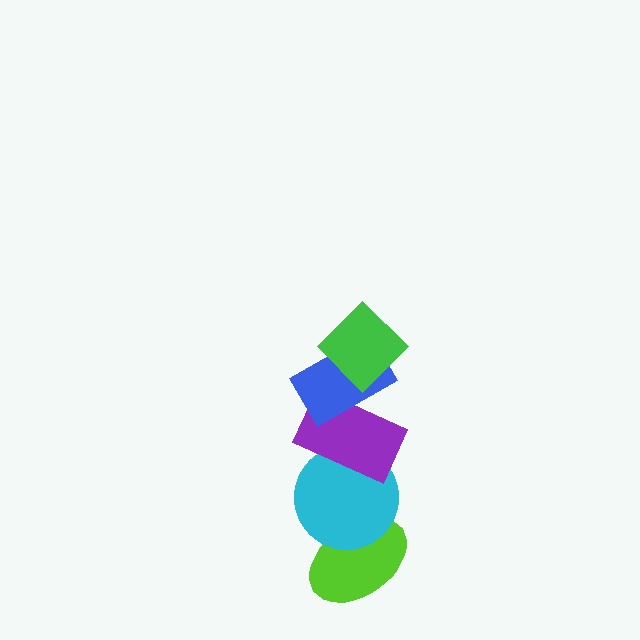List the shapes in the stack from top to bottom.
From top to bottom: the green diamond, the blue rectangle, the purple rectangle, the cyan circle, the lime ellipse.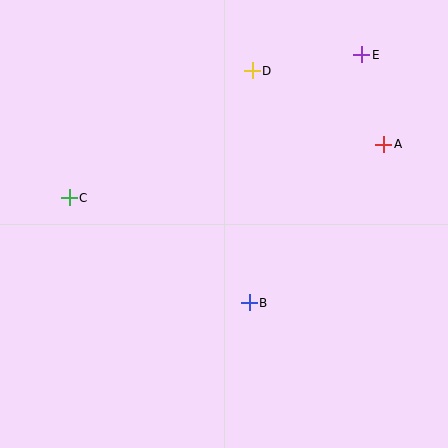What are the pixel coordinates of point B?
Point B is at (249, 303).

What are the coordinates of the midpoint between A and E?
The midpoint between A and E is at (373, 100).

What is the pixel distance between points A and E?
The distance between A and E is 92 pixels.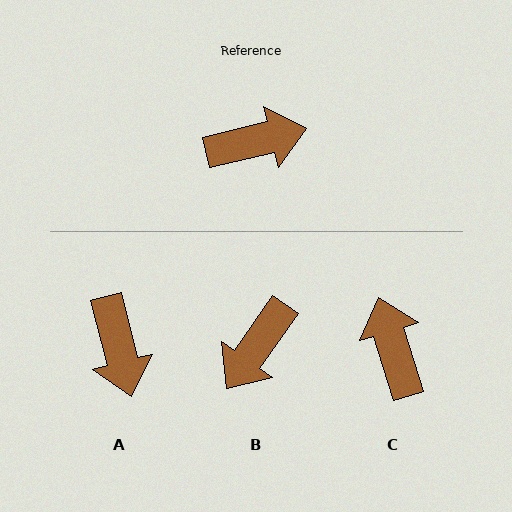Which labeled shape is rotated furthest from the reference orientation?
B, about 139 degrees away.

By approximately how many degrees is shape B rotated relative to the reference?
Approximately 139 degrees clockwise.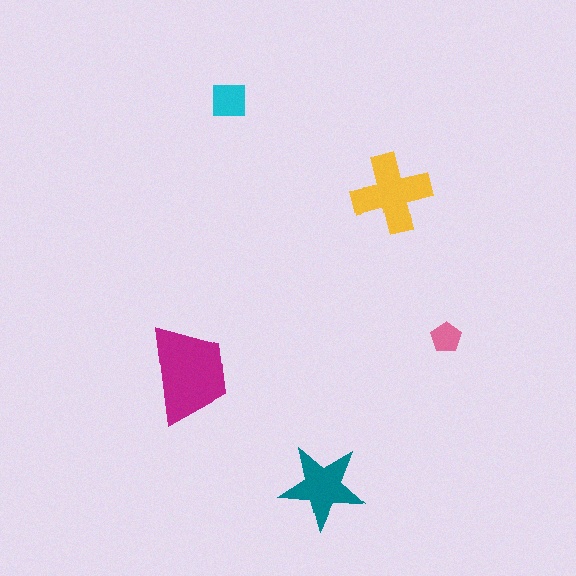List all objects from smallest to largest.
The pink pentagon, the cyan square, the teal star, the yellow cross, the magenta trapezoid.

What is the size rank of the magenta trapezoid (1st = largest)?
1st.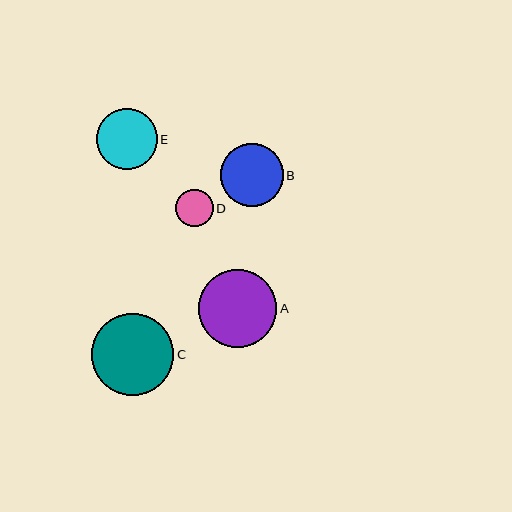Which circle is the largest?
Circle C is the largest with a size of approximately 82 pixels.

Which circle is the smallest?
Circle D is the smallest with a size of approximately 38 pixels.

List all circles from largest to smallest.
From largest to smallest: C, A, B, E, D.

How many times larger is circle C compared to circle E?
Circle C is approximately 1.4 times the size of circle E.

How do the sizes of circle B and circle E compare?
Circle B and circle E are approximately the same size.